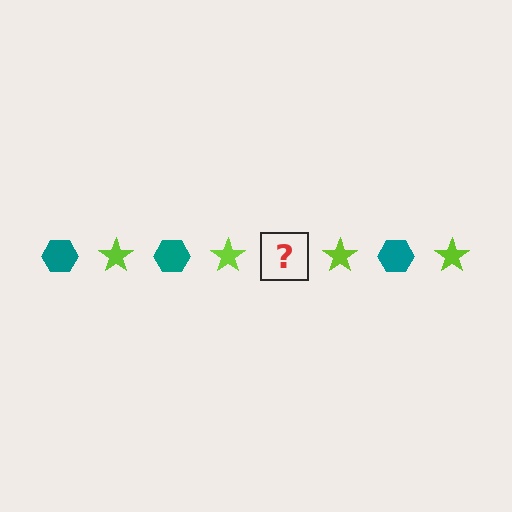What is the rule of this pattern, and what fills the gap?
The rule is that the pattern alternates between teal hexagon and lime star. The gap should be filled with a teal hexagon.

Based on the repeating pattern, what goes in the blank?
The blank should be a teal hexagon.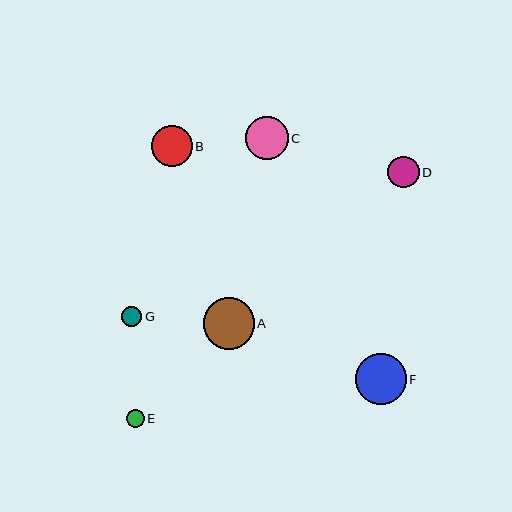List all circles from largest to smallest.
From largest to smallest: A, F, C, B, D, G, E.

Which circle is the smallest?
Circle E is the smallest with a size of approximately 18 pixels.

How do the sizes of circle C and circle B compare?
Circle C and circle B are approximately the same size.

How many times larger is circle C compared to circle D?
Circle C is approximately 1.4 times the size of circle D.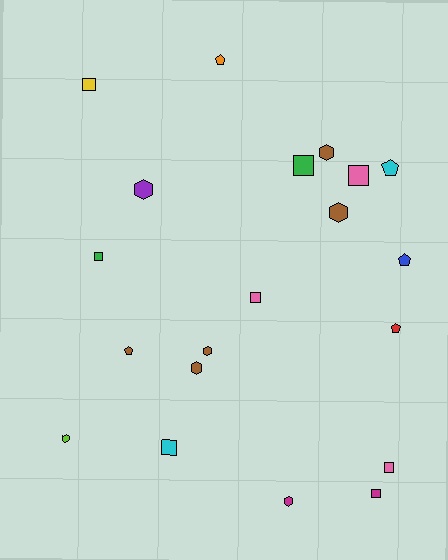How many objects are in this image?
There are 20 objects.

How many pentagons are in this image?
There are 5 pentagons.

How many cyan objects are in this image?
There are 2 cyan objects.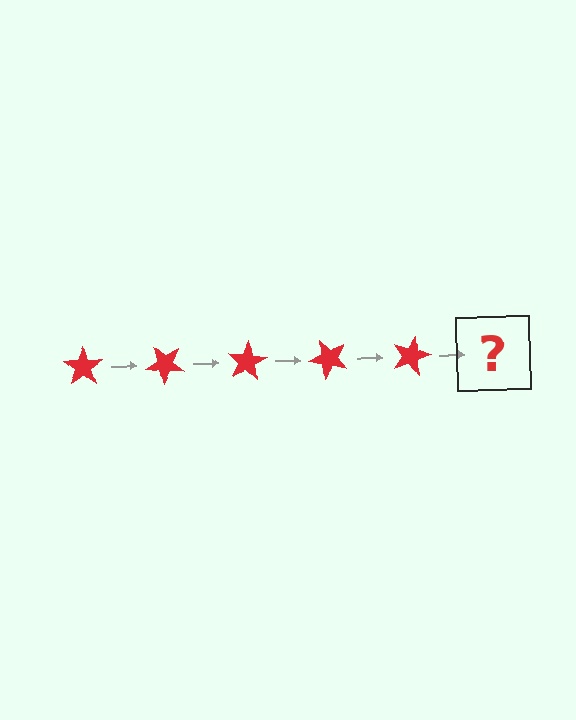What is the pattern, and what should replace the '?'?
The pattern is that the star rotates 40 degrees each step. The '?' should be a red star rotated 200 degrees.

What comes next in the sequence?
The next element should be a red star rotated 200 degrees.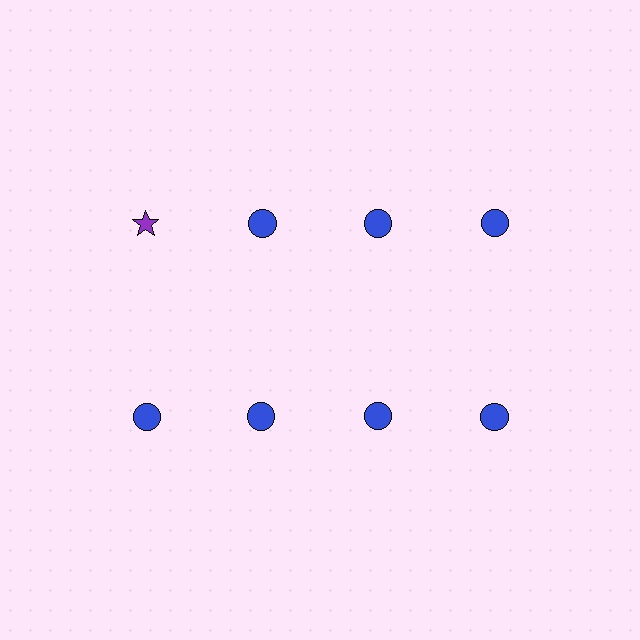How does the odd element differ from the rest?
It differs in both color (purple instead of blue) and shape (star instead of circle).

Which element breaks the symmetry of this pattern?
The purple star in the top row, leftmost column breaks the symmetry. All other shapes are blue circles.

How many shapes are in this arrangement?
There are 8 shapes arranged in a grid pattern.